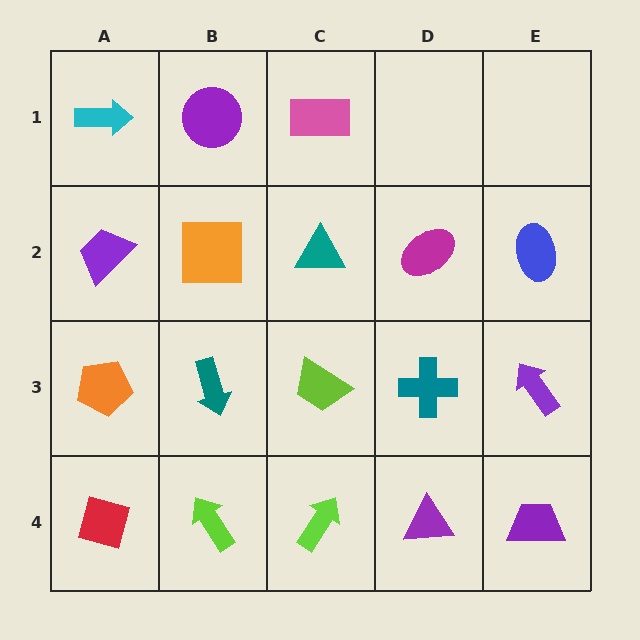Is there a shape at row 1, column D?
No, that cell is empty.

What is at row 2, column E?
A blue ellipse.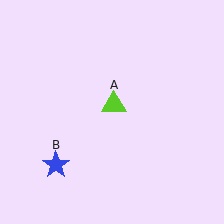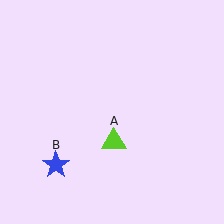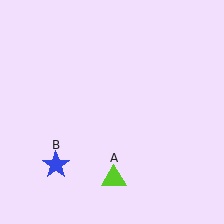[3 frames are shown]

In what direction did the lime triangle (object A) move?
The lime triangle (object A) moved down.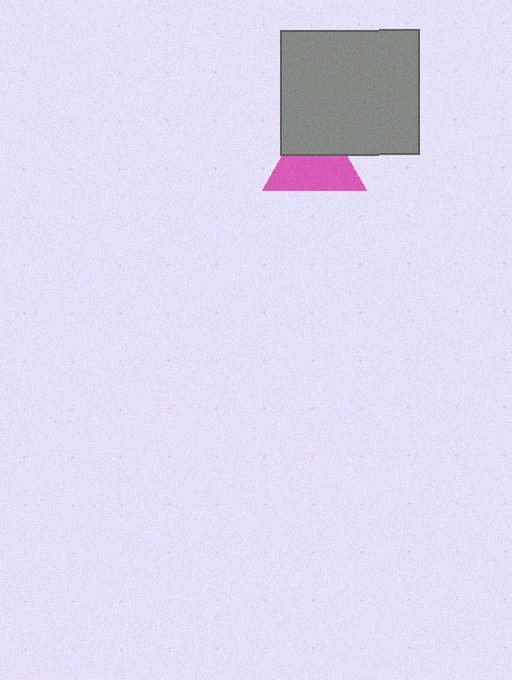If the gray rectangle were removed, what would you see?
You would see the complete pink triangle.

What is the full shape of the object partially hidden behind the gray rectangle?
The partially hidden object is a pink triangle.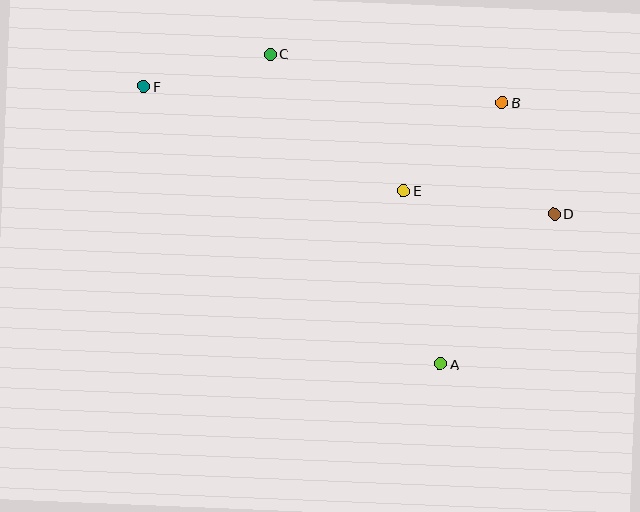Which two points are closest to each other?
Points B and D are closest to each other.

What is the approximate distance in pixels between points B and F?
The distance between B and F is approximately 359 pixels.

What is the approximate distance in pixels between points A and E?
The distance between A and E is approximately 177 pixels.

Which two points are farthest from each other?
Points D and F are farthest from each other.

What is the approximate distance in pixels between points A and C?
The distance between A and C is approximately 353 pixels.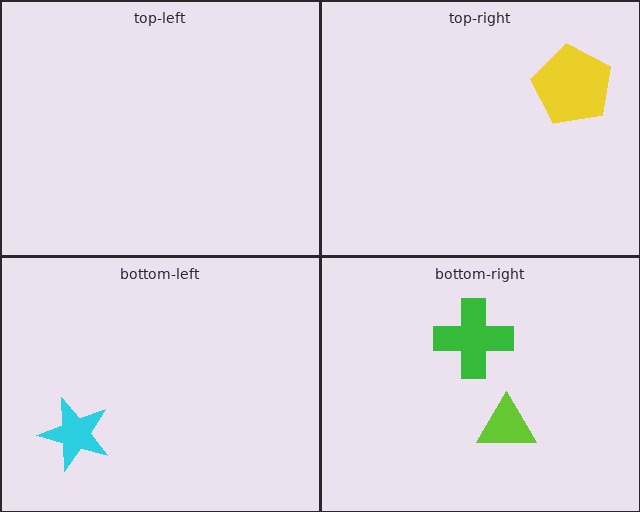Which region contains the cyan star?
The bottom-left region.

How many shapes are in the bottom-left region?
1.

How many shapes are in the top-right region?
1.